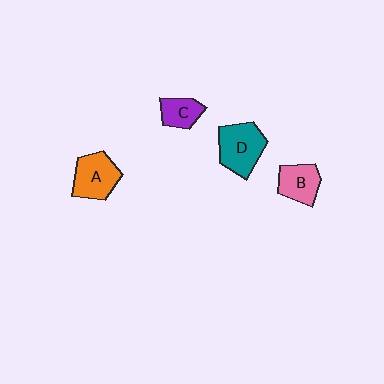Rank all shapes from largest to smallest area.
From largest to smallest: D (teal), A (orange), B (pink), C (purple).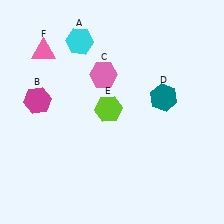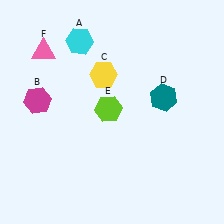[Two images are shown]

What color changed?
The hexagon (C) changed from pink in Image 1 to yellow in Image 2.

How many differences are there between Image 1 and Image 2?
There is 1 difference between the two images.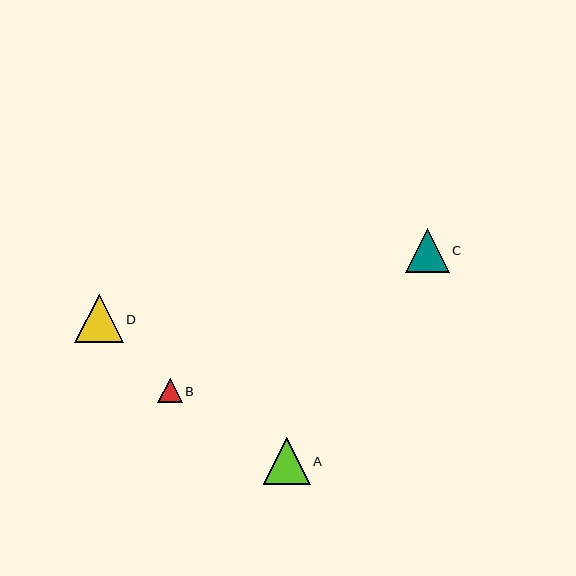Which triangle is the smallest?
Triangle B is the smallest with a size of approximately 24 pixels.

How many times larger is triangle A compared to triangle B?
Triangle A is approximately 1.9 times the size of triangle B.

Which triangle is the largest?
Triangle D is the largest with a size of approximately 49 pixels.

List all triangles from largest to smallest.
From largest to smallest: D, A, C, B.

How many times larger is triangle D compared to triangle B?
Triangle D is approximately 2.0 times the size of triangle B.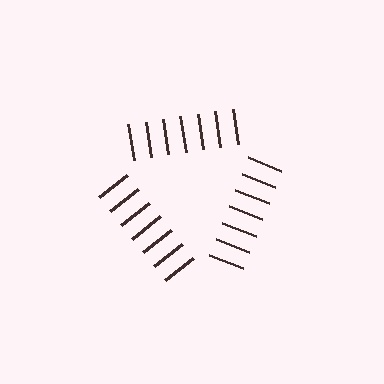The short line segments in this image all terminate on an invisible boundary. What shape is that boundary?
An illusory triangle — the line segments terminate on its edges but no continuous stroke is drawn.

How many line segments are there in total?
21 — 7 along each of the 3 edges.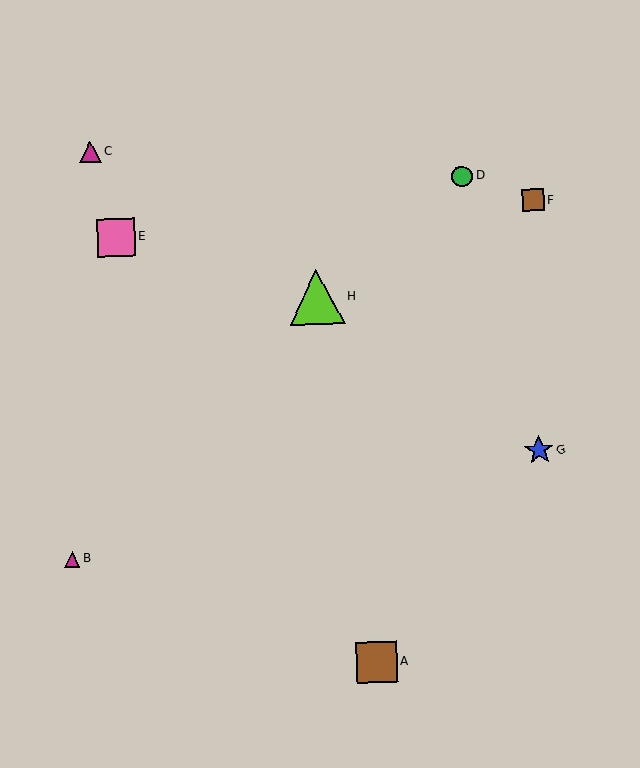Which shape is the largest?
The lime triangle (labeled H) is the largest.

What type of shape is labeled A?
Shape A is a brown square.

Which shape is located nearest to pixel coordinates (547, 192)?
The brown square (labeled F) at (533, 200) is nearest to that location.